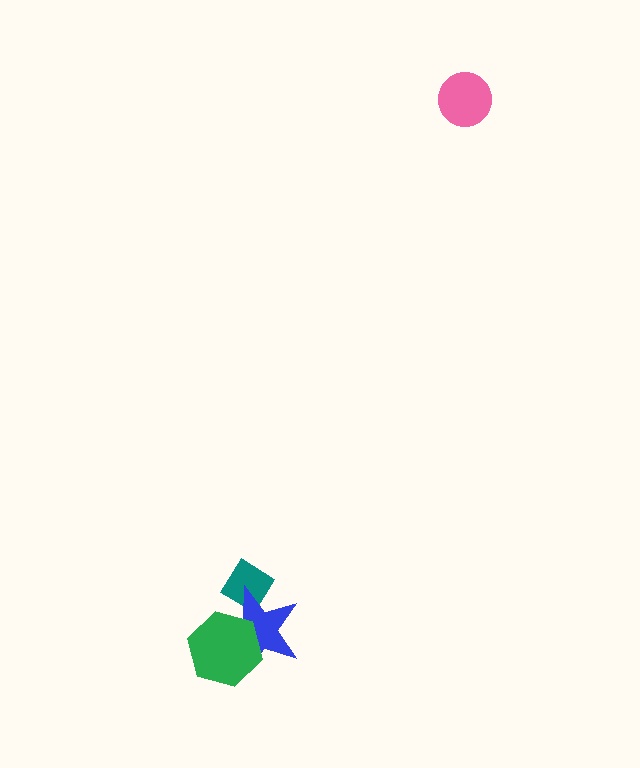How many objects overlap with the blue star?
2 objects overlap with the blue star.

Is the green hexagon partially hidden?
No, no other shape covers it.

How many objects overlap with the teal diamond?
1 object overlaps with the teal diamond.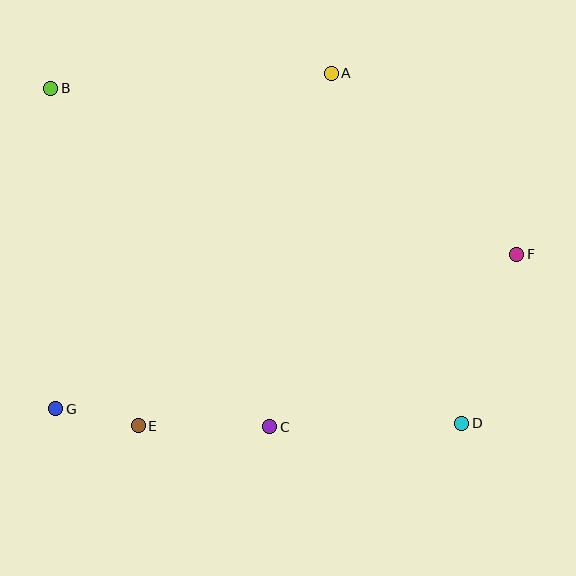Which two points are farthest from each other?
Points B and D are farthest from each other.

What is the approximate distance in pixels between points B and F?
The distance between B and F is approximately 495 pixels.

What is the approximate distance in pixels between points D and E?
The distance between D and E is approximately 324 pixels.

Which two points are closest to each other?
Points E and G are closest to each other.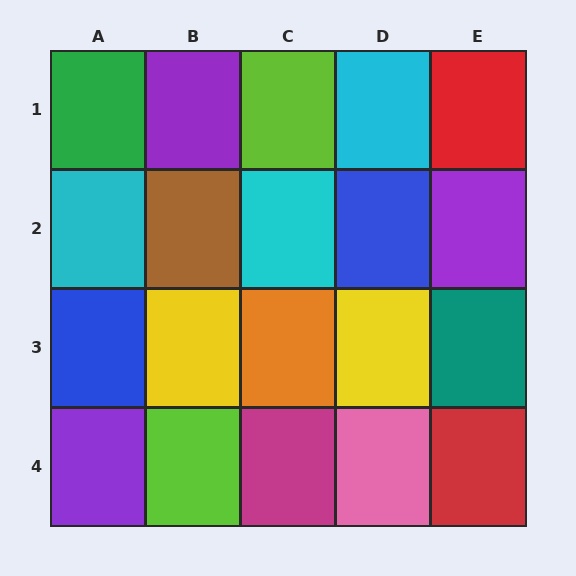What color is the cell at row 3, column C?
Orange.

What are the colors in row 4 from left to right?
Purple, lime, magenta, pink, red.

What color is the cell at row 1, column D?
Cyan.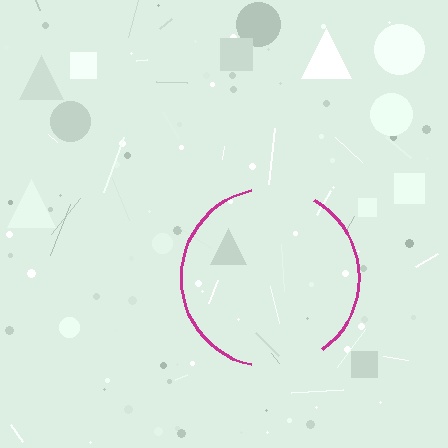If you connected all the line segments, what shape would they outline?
They would outline a circle.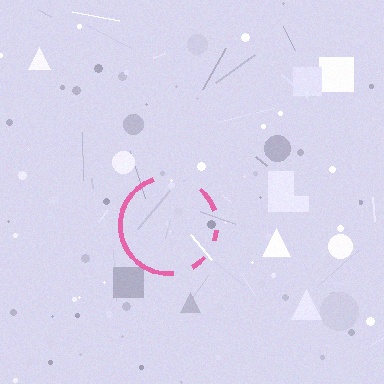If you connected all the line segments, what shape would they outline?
They would outline a circle.